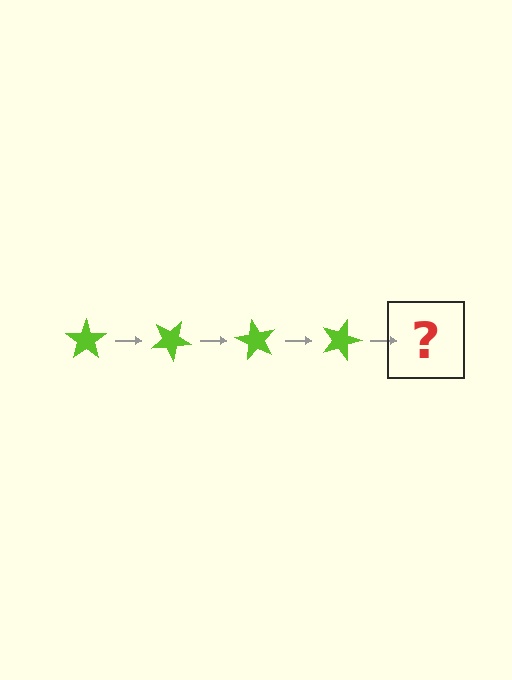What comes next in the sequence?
The next element should be a lime star rotated 120 degrees.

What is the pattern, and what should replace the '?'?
The pattern is that the star rotates 30 degrees each step. The '?' should be a lime star rotated 120 degrees.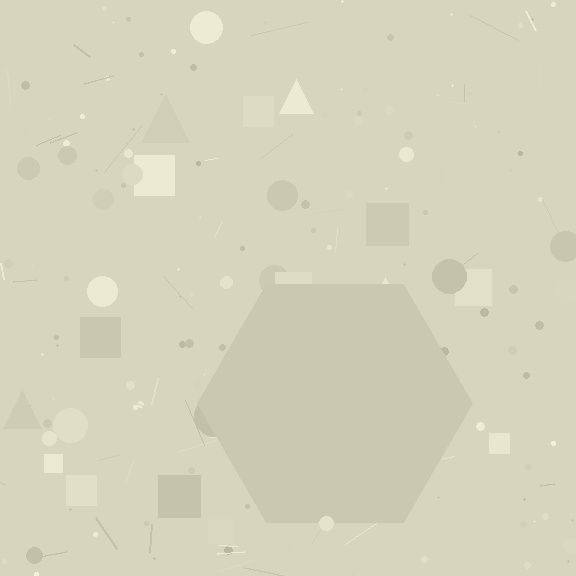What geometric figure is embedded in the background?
A hexagon is embedded in the background.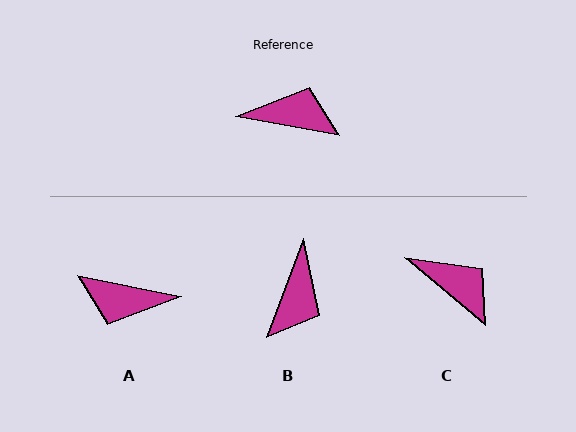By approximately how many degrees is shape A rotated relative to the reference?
Approximately 179 degrees counter-clockwise.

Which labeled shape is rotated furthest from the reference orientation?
A, about 179 degrees away.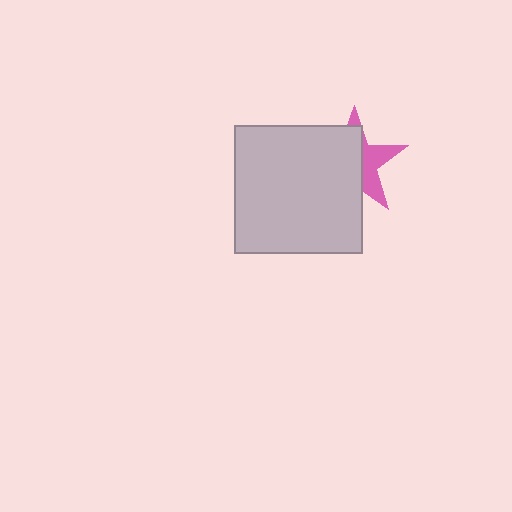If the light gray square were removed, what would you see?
You would see the complete pink star.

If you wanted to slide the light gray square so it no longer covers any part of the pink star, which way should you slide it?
Slide it left — that is the most direct way to separate the two shapes.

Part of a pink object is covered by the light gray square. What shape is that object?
It is a star.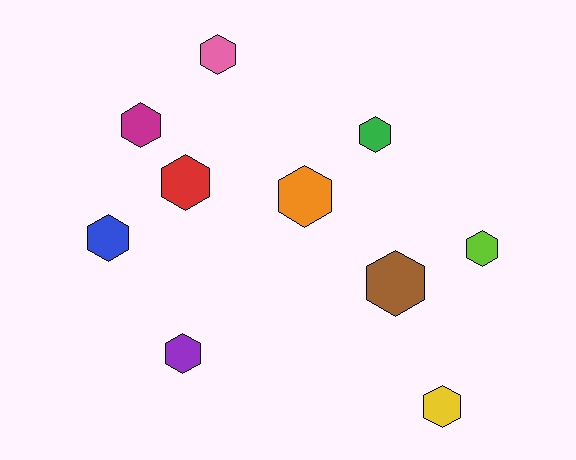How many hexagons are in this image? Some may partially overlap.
There are 10 hexagons.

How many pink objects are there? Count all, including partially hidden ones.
There is 1 pink object.